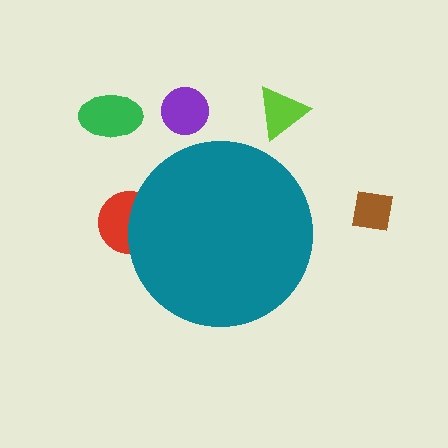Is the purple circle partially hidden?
No, the purple circle is fully visible.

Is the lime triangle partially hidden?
No, the lime triangle is fully visible.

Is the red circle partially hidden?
Yes, the red circle is partially hidden behind the teal circle.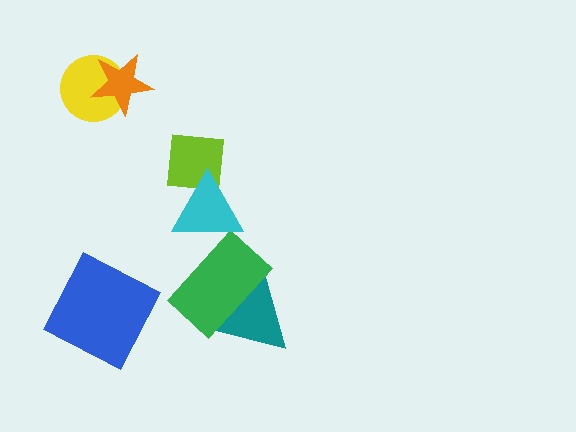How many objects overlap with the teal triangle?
1 object overlaps with the teal triangle.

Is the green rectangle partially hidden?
Yes, it is partially covered by another shape.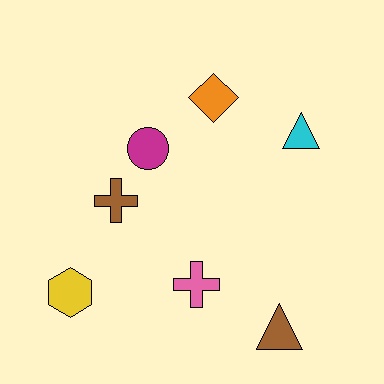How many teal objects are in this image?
There are no teal objects.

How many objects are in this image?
There are 7 objects.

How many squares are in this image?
There are no squares.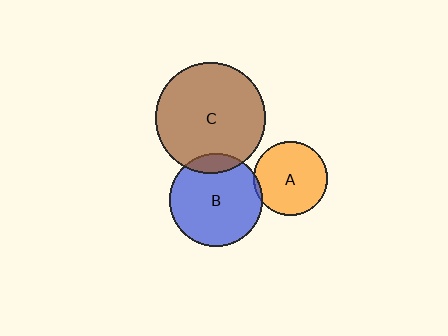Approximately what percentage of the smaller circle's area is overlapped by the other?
Approximately 10%.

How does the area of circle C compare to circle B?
Approximately 1.4 times.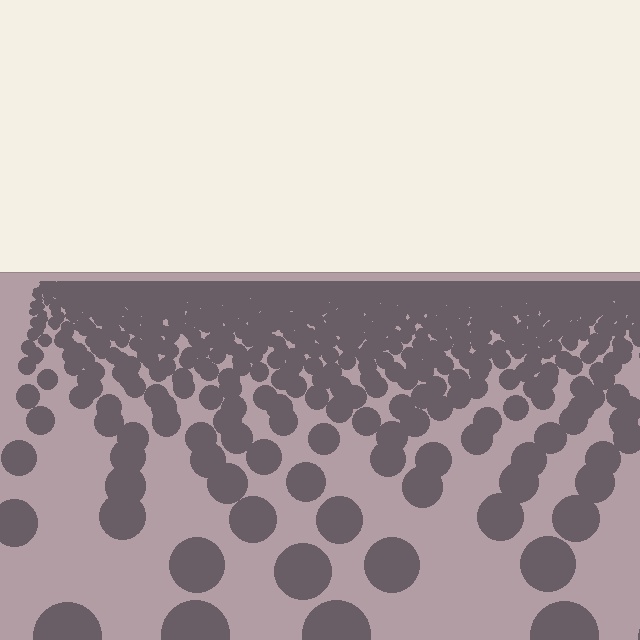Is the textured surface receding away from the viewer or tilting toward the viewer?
The surface is receding away from the viewer. Texture elements get smaller and denser toward the top.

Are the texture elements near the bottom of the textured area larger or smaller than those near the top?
Larger. Near the bottom, elements are closer to the viewer and appear at a bigger on-screen size.